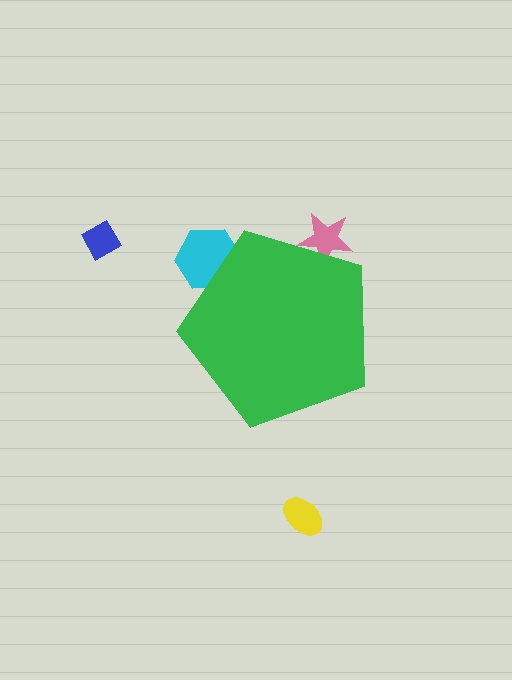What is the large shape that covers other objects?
A green pentagon.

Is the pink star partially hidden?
Yes, the pink star is partially hidden behind the green pentagon.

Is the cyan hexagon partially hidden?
Yes, the cyan hexagon is partially hidden behind the green pentagon.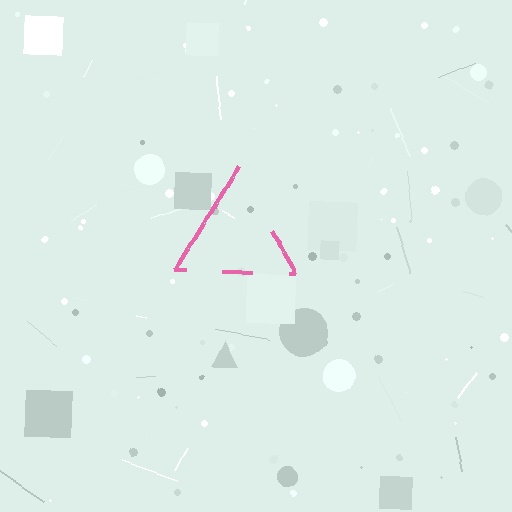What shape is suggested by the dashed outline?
The dashed outline suggests a triangle.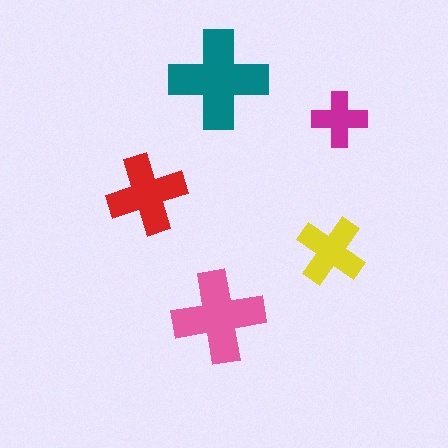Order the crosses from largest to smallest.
the teal one, the pink one, the red one, the yellow one, the magenta one.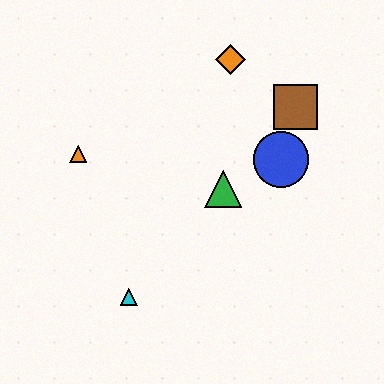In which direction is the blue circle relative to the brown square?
The blue circle is below the brown square.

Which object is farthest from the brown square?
The cyan triangle is farthest from the brown square.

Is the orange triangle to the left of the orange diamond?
Yes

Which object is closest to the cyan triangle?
The green triangle is closest to the cyan triangle.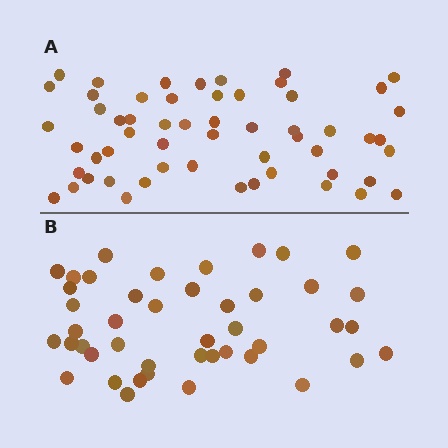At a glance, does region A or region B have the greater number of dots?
Region A (the top region) has more dots.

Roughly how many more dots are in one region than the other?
Region A has roughly 12 or so more dots than region B.